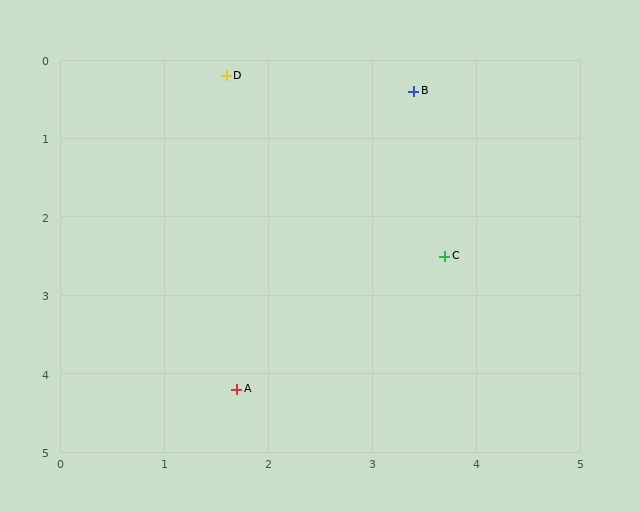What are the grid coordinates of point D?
Point D is at approximately (1.6, 0.2).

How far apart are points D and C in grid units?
Points D and C are about 3.1 grid units apart.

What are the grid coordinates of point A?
Point A is at approximately (1.7, 4.2).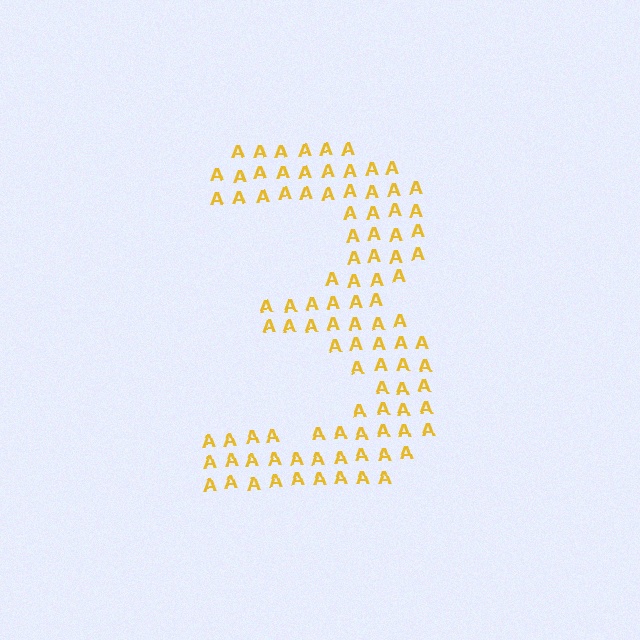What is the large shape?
The large shape is the digit 3.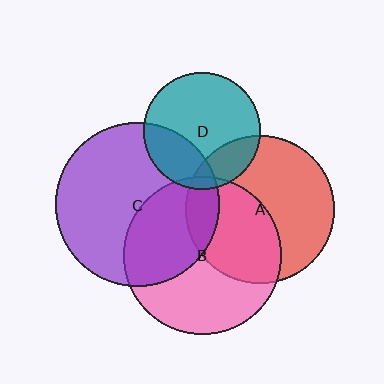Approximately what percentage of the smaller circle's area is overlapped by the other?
Approximately 40%.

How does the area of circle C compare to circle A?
Approximately 1.2 times.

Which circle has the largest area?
Circle C (purple).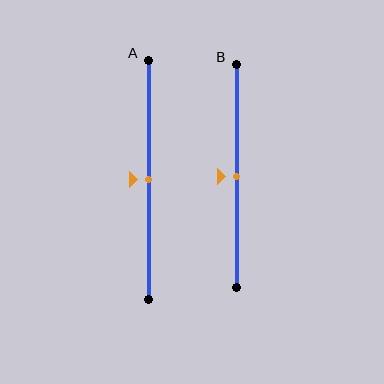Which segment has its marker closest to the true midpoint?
Segment A has its marker closest to the true midpoint.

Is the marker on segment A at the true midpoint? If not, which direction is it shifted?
Yes, the marker on segment A is at the true midpoint.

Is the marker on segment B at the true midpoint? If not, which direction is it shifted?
Yes, the marker on segment B is at the true midpoint.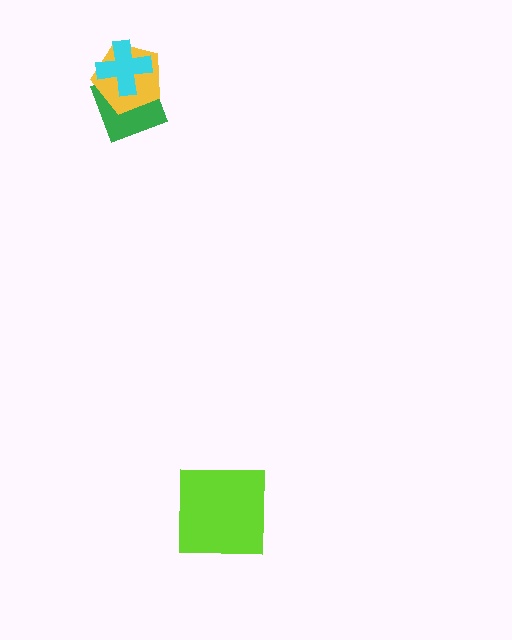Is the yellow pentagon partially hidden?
Yes, it is partially covered by another shape.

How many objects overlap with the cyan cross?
2 objects overlap with the cyan cross.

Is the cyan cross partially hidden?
No, no other shape covers it.